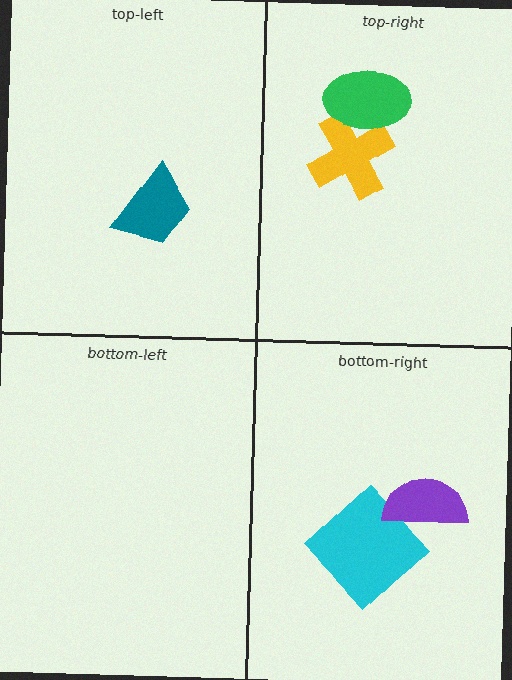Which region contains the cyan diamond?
The bottom-right region.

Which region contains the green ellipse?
The top-right region.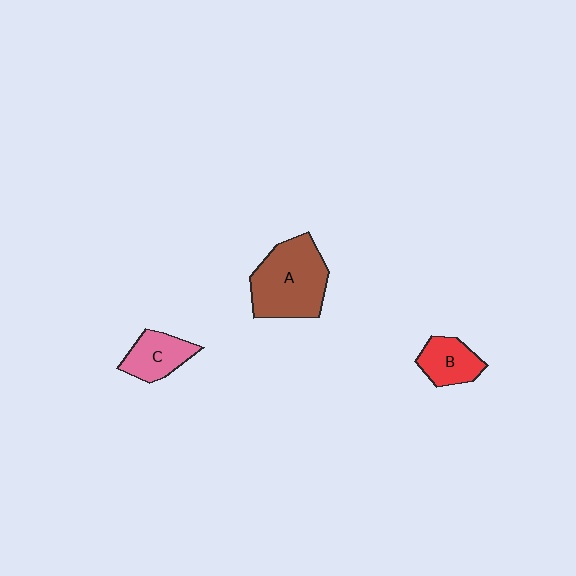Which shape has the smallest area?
Shape B (red).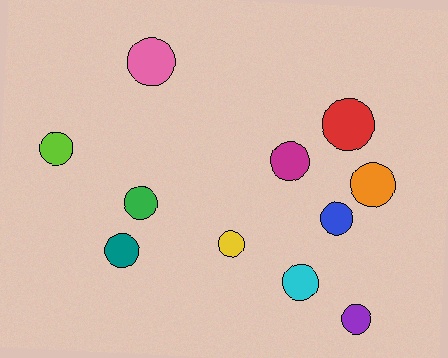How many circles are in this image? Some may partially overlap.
There are 11 circles.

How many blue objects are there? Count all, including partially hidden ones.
There is 1 blue object.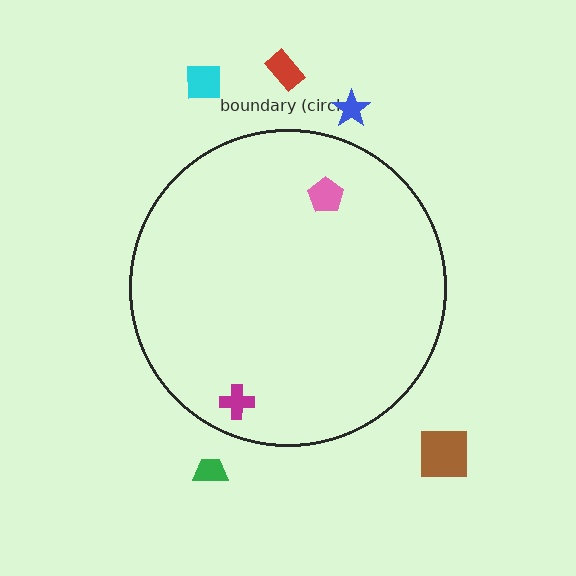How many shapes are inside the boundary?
2 inside, 5 outside.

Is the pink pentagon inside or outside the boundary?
Inside.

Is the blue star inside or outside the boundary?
Outside.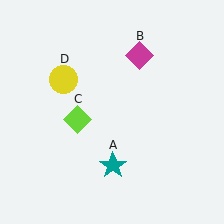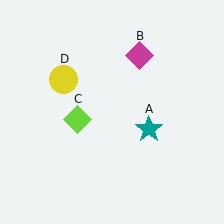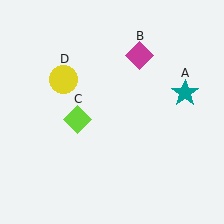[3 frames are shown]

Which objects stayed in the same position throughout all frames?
Magenta diamond (object B) and lime diamond (object C) and yellow circle (object D) remained stationary.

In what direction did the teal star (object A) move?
The teal star (object A) moved up and to the right.